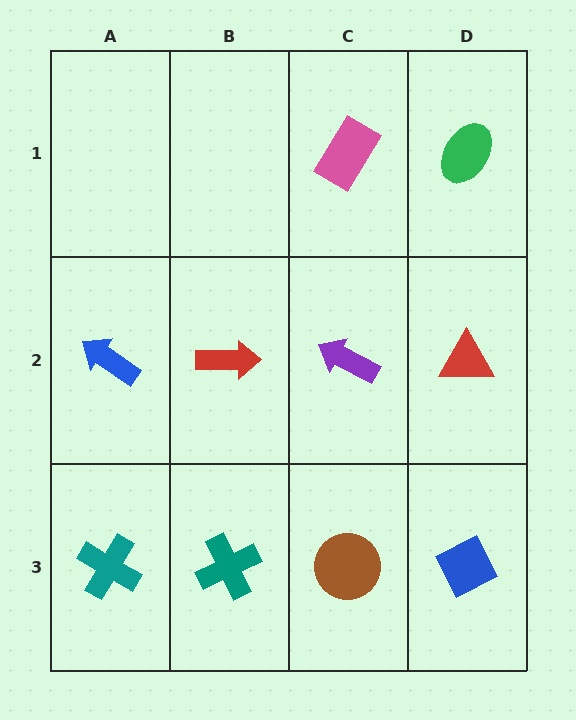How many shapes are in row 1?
2 shapes.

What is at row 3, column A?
A teal cross.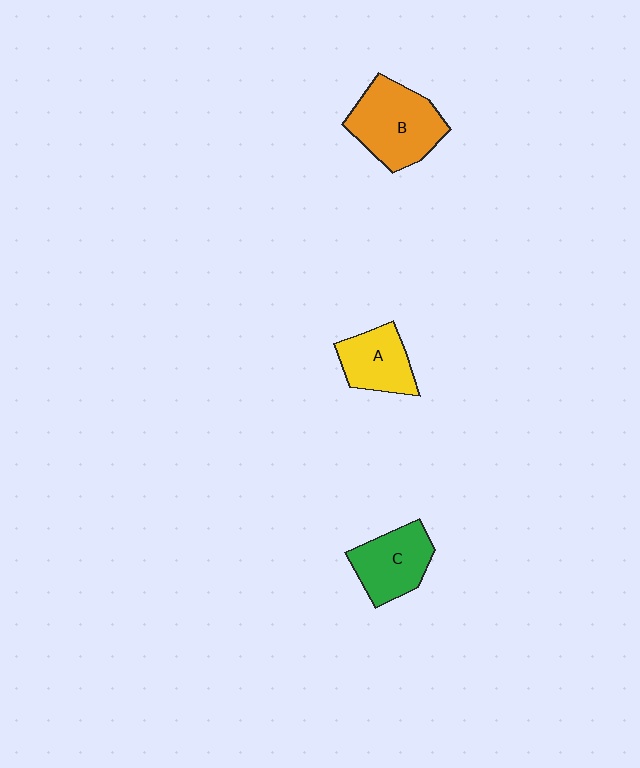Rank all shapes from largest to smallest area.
From largest to smallest: B (orange), C (green), A (yellow).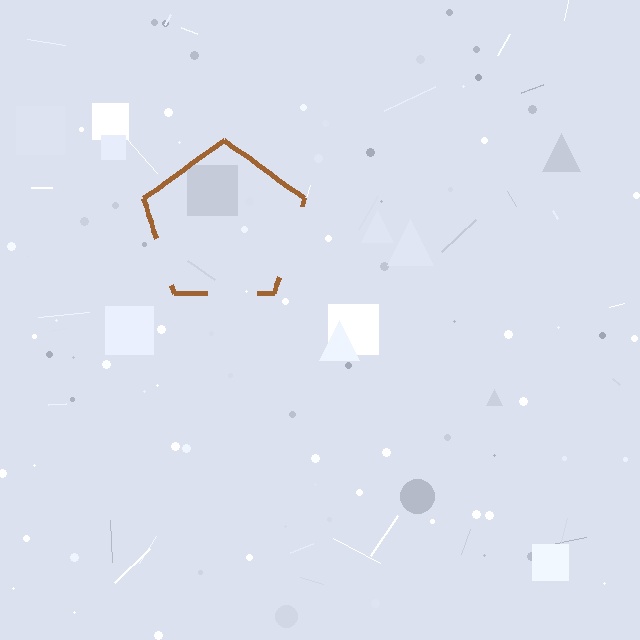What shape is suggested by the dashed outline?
The dashed outline suggests a pentagon.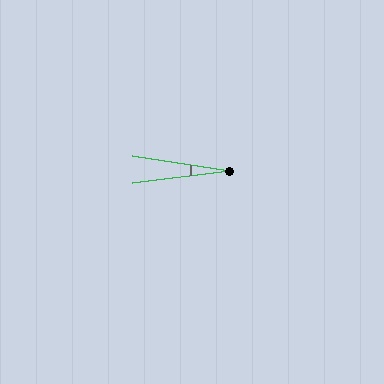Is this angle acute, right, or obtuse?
It is acute.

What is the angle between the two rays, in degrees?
Approximately 16 degrees.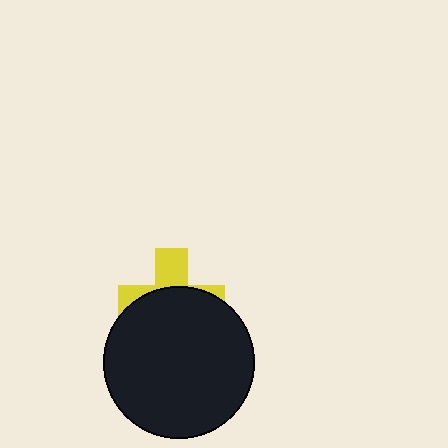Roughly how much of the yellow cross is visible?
A small part of it is visible (roughly 35%).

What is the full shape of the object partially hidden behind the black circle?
The partially hidden object is a yellow cross.